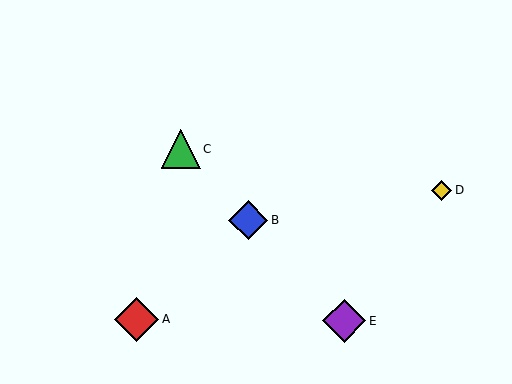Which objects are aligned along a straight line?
Objects B, C, E are aligned along a straight line.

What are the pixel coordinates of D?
Object D is at (442, 190).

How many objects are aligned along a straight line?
3 objects (B, C, E) are aligned along a straight line.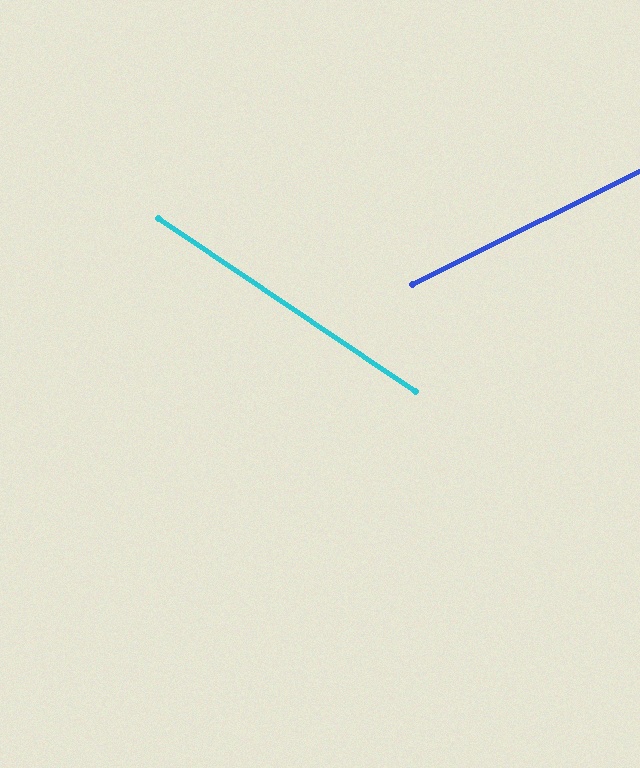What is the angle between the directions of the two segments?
Approximately 60 degrees.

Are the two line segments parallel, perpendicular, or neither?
Neither parallel nor perpendicular — they differ by about 60°.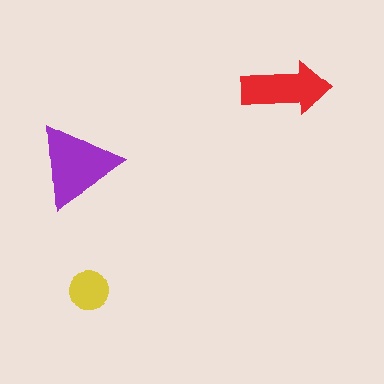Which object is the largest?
The purple triangle.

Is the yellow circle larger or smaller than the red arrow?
Smaller.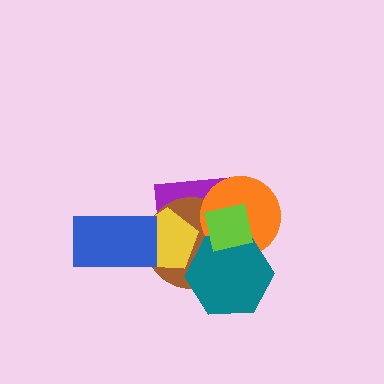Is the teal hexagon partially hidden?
Yes, it is partially covered by another shape.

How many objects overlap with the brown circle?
6 objects overlap with the brown circle.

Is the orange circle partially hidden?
Yes, it is partially covered by another shape.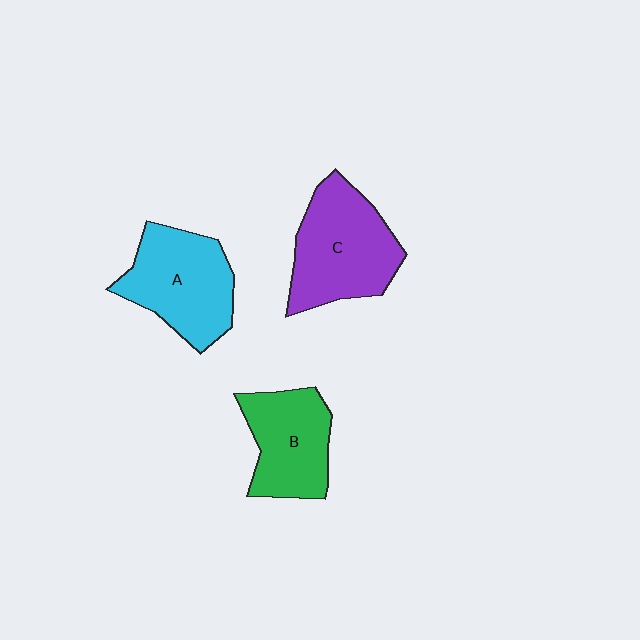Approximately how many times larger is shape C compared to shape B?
Approximately 1.3 times.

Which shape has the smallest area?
Shape B (green).